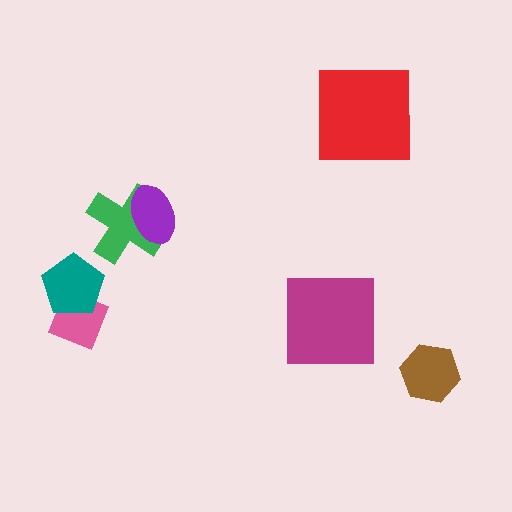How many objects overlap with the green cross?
1 object overlaps with the green cross.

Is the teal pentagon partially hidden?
No, no other shape covers it.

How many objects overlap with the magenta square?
0 objects overlap with the magenta square.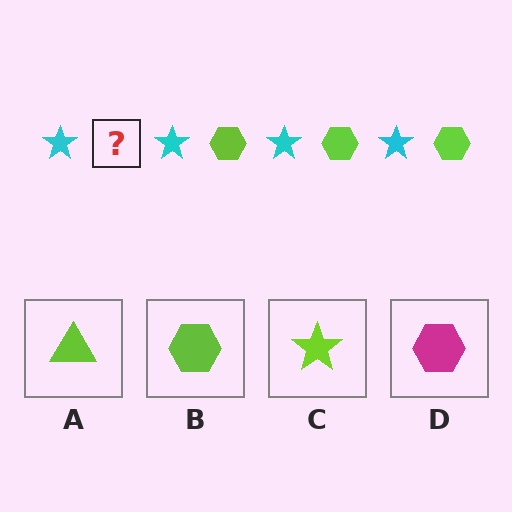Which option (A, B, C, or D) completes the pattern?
B.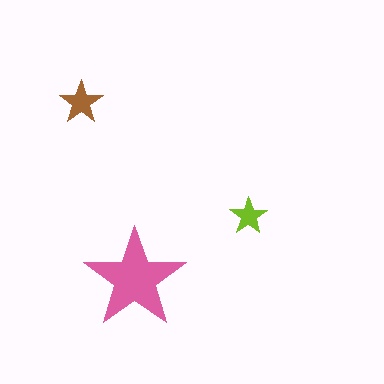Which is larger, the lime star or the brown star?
The brown one.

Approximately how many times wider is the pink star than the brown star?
About 2.5 times wider.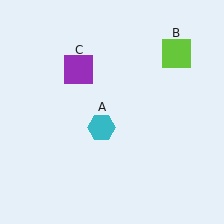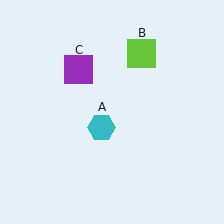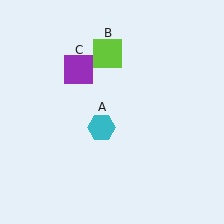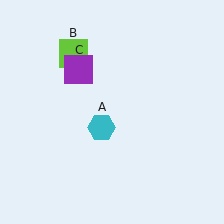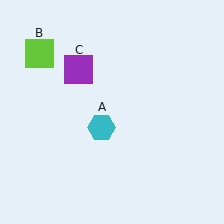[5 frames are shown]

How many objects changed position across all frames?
1 object changed position: lime square (object B).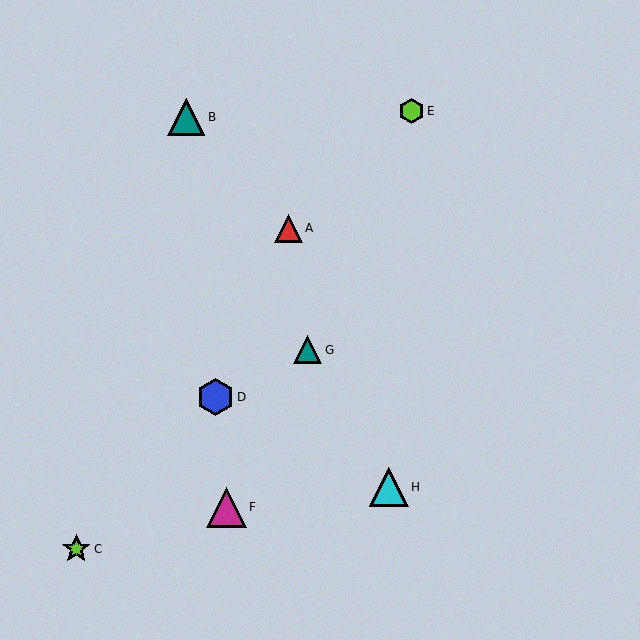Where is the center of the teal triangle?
The center of the teal triangle is at (308, 350).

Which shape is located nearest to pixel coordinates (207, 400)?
The blue hexagon (labeled D) at (216, 397) is nearest to that location.